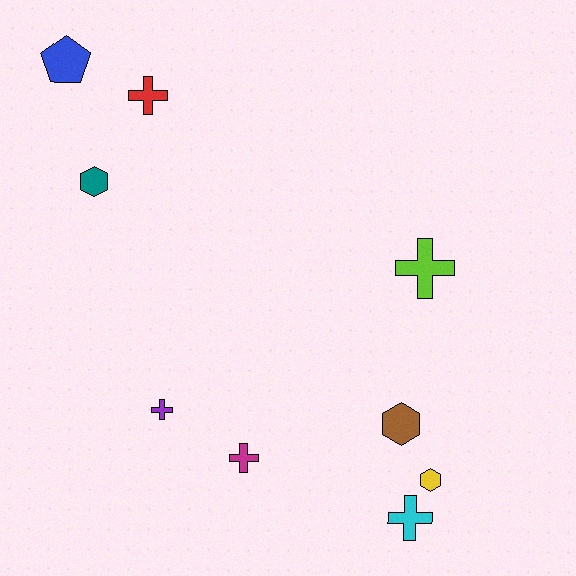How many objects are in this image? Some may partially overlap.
There are 9 objects.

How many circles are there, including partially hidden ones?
There are no circles.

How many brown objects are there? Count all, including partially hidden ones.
There is 1 brown object.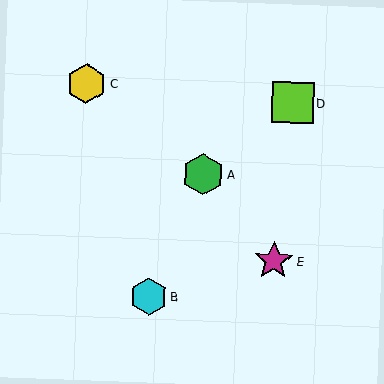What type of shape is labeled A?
Shape A is a green hexagon.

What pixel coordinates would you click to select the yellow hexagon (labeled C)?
Click at (87, 83) to select the yellow hexagon C.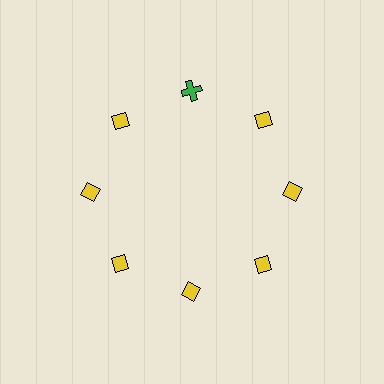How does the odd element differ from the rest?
It differs in both color (green instead of yellow) and shape (cross instead of diamond).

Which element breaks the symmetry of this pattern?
The green cross at roughly the 12 o'clock position breaks the symmetry. All other shapes are yellow diamonds.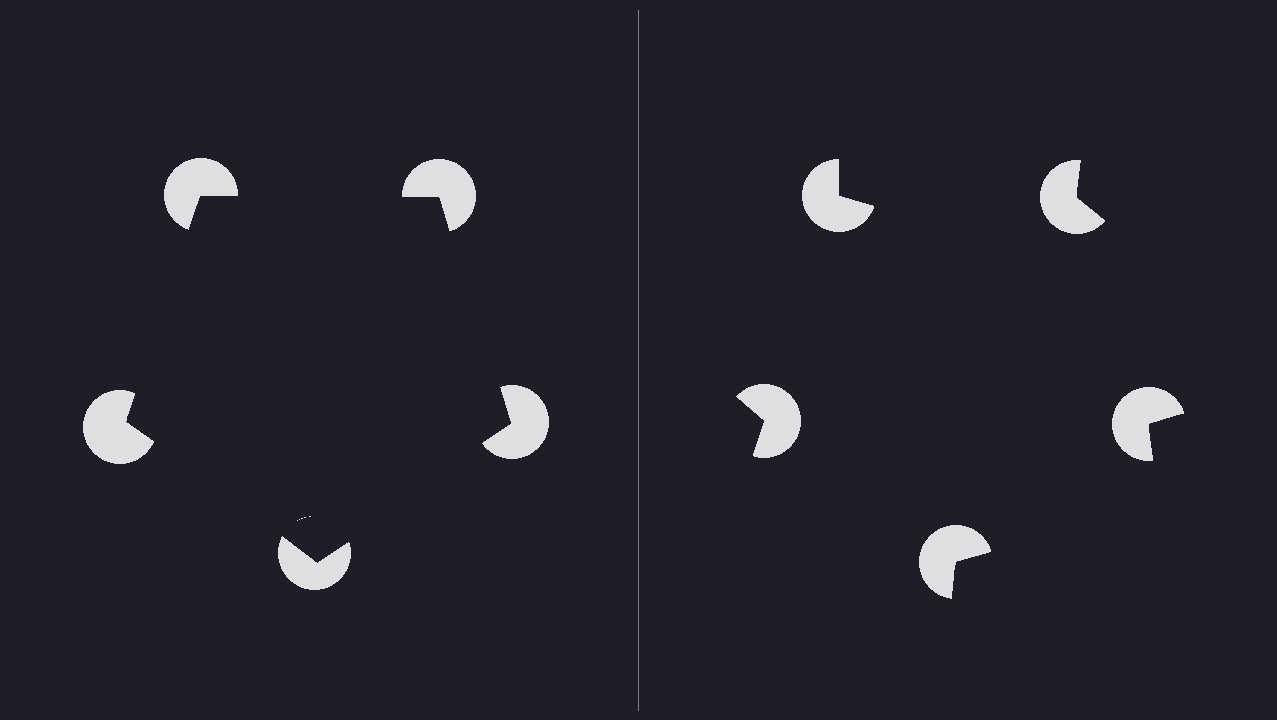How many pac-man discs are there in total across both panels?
10 — 5 on each side.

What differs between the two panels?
The pac-man discs are positioned identically on both sides; only the wedge orientations differ. On the left they align to a pentagon; on the right they are misaligned.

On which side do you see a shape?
An illusory pentagon appears on the left side. On the right side the wedge cuts are rotated, so no coherent shape forms.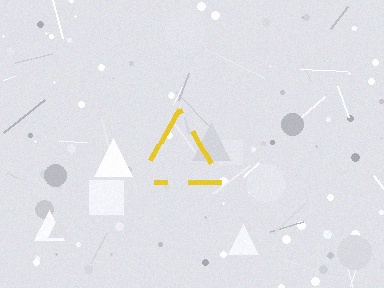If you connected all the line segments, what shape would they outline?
They would outline a triangle.